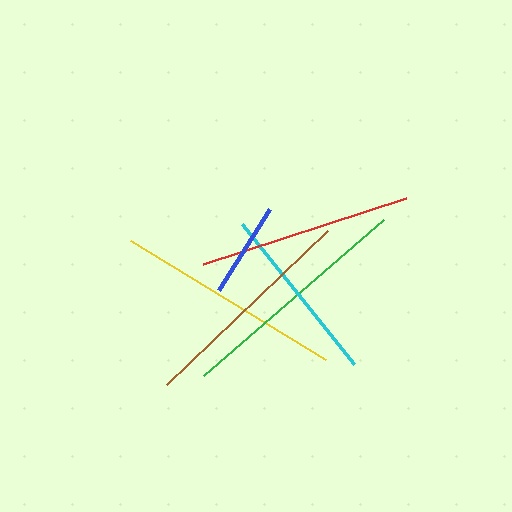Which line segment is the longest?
The green line is the longest at approximately 239 pixels.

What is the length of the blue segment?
The blue segment is approximately 96 pixels long.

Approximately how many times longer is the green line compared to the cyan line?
The green line is approximately 1.3 times the length of the cyan line.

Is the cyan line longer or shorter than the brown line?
The brown line is longer than the cyan line.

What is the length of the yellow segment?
The yellow segment is approximately 228 pixels long.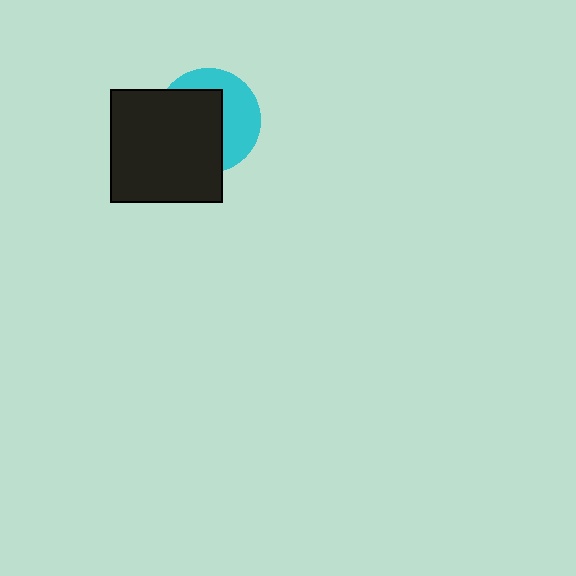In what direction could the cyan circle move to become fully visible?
The cyan circle could move right. That would shift it out from behind the black square entirely.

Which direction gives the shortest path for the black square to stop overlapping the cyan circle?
Moving left gives the shortest separation.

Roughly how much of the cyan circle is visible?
A small part of it is visible (roughly 43%).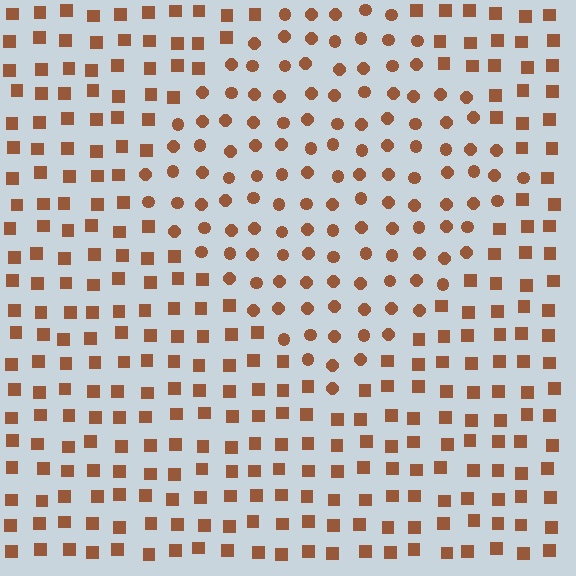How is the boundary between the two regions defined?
The boundary is defined by a change in element shape: circles inside vs. squares outside. All elements share the same color and spacing.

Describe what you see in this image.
The image is filled with small brown elements arranged in a uniform grid. A diamond-shaped region contains circles, while the surrounding area contains squares. The boundary is defined purely by the change in element shape.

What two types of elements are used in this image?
The image uses circles inside the diamond region and squares outside it.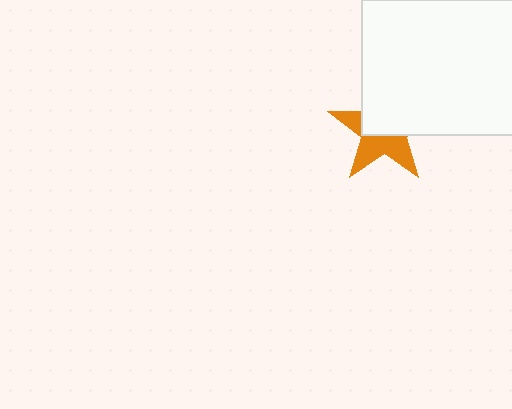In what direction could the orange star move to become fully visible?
The orange star could move toward the lower-left. That would shift it out from behind the white rectangle entirely.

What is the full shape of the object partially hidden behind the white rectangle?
The partially hidden object is an orange star.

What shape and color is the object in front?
The object in front is a white rectangle.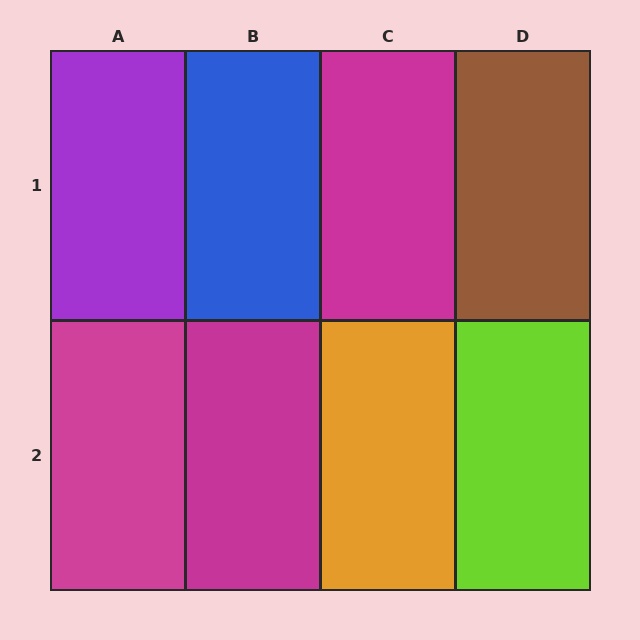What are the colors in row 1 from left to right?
Purple, blue, magenta, brown.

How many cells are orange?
1 cell is orange.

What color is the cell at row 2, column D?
Lime.